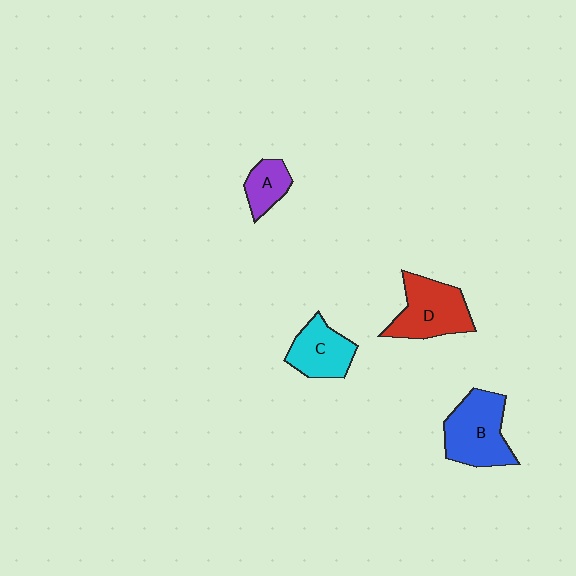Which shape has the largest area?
Shape B (blue).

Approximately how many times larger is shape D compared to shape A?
Approximately 2.0 times.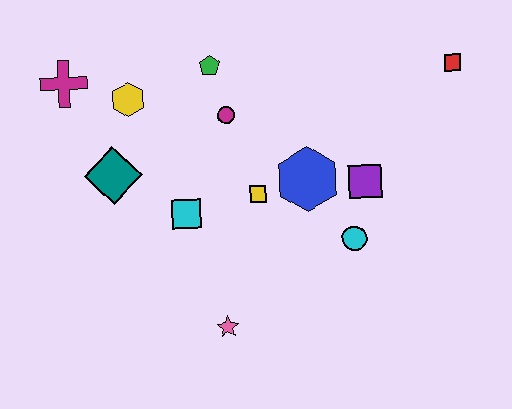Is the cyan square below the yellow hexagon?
Yes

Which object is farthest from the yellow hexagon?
The red square is farthest from the yellow hexagon.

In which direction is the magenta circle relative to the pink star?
The magenta circle is above the pink star.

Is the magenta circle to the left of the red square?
Yes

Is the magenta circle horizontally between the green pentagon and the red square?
Yes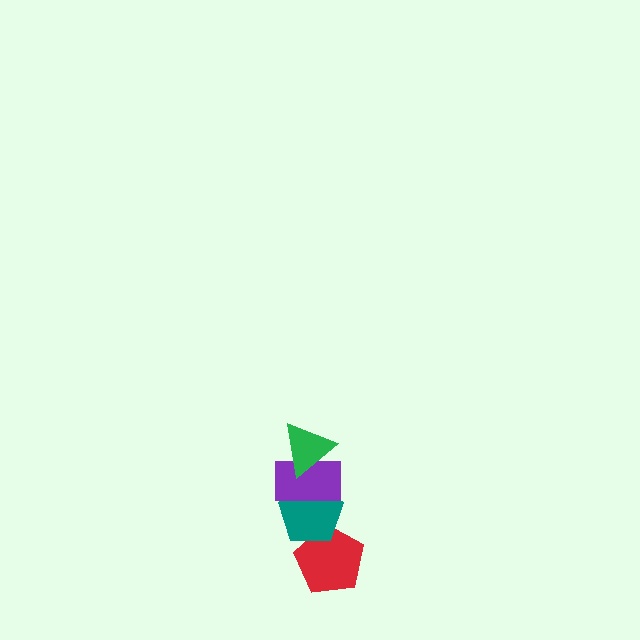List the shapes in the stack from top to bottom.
From top to bottom: the green triangle, the purple rectangle, the teal pentagon, the red pentagon.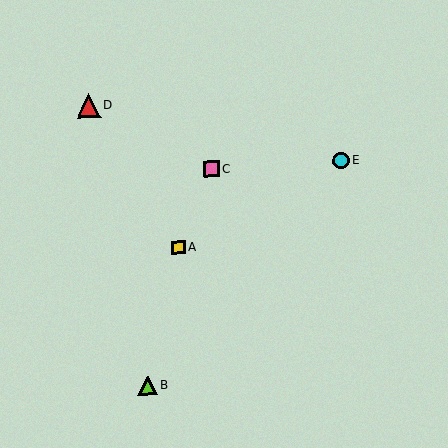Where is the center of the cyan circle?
The center of the cyan circle is at (341, 160).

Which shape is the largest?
The red triangle (labeled D) is the largest.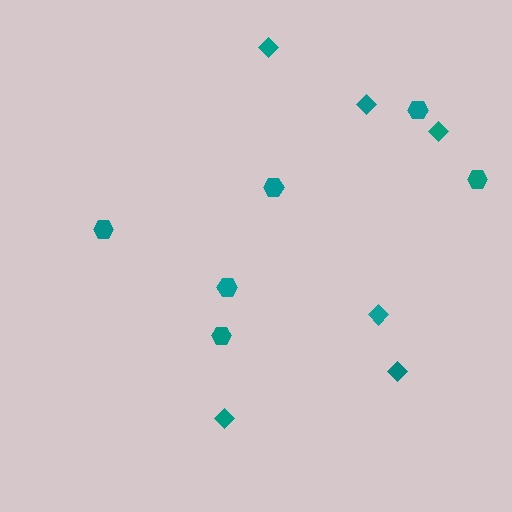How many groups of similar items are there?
There are 2 groups: one group of hexagons (6) and one group of diamonds (6).